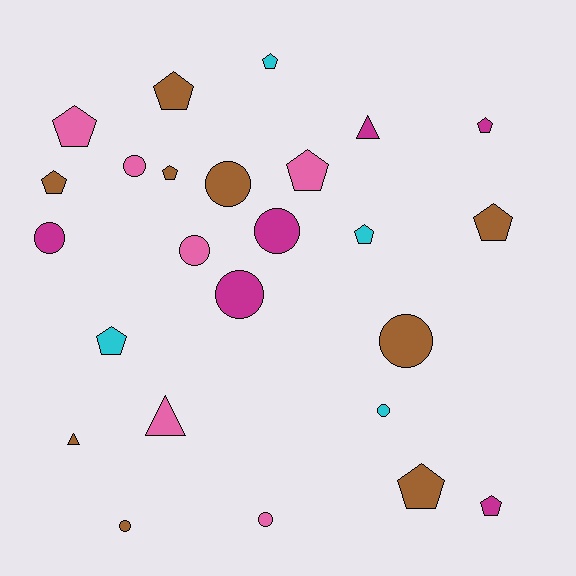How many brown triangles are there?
There is 1 brown triangle.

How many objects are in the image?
There are 25 objects.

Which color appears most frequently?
Brown, with 9 objects.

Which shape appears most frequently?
Pentagon, with 12 objects.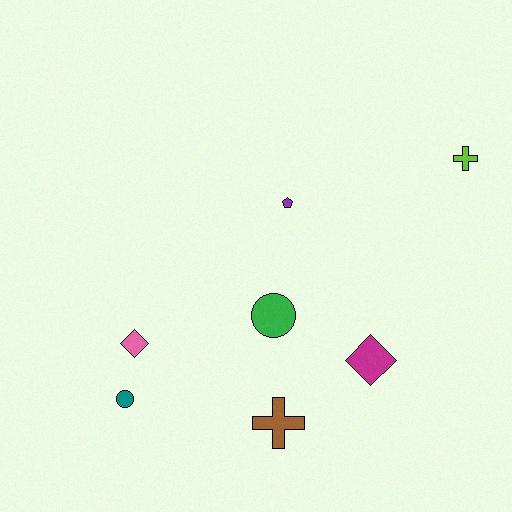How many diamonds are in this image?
There are 2 diamonds.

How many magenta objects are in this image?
There is 1 magenta object.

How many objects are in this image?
There are 7 objects.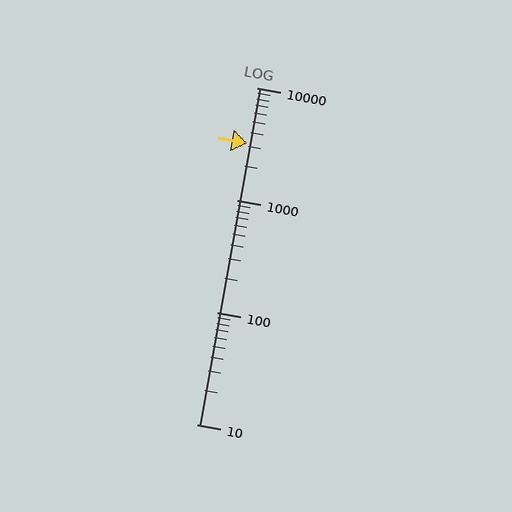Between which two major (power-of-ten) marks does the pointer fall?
The pointer is between 1000 and 10000.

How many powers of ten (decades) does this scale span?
The scale spans 3 decades, from 10 to 10000.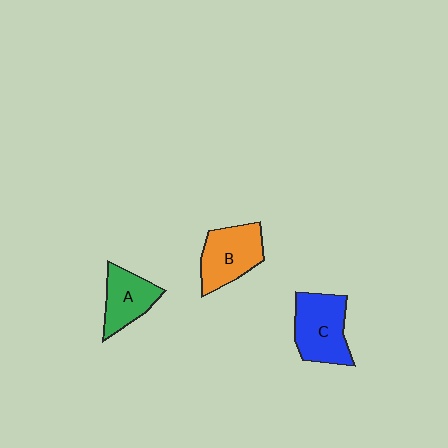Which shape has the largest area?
Shape C (blue).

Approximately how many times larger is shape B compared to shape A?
Approximately 1.3 times.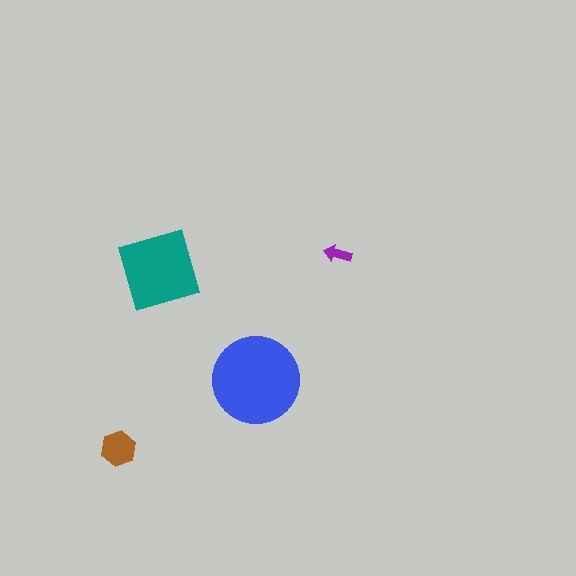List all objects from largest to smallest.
The blue circle, the teal square, the brown hexagon, the purple arrow.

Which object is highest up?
The purple arrow is topmost.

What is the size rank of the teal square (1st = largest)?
2nd.